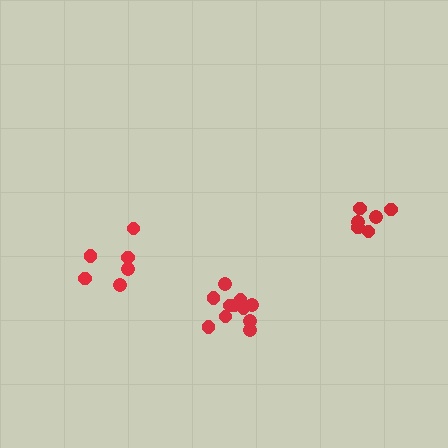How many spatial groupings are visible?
There are 3 spatial groupings.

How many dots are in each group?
Group 1: 6 dots, Group 2: 11 dots, Group 3: 6 dots (23 total).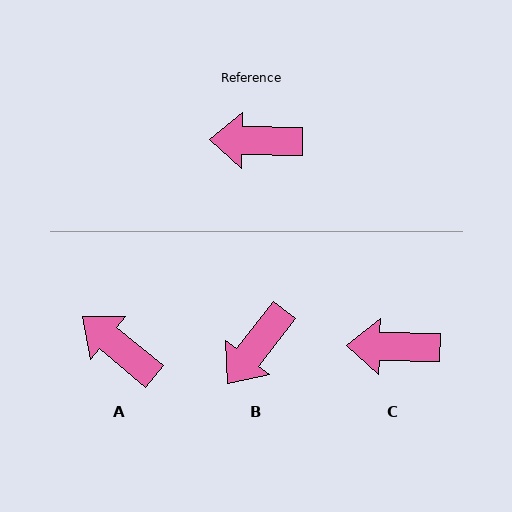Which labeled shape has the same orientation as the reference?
C.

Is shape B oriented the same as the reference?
No, it is off by about 53 degrees.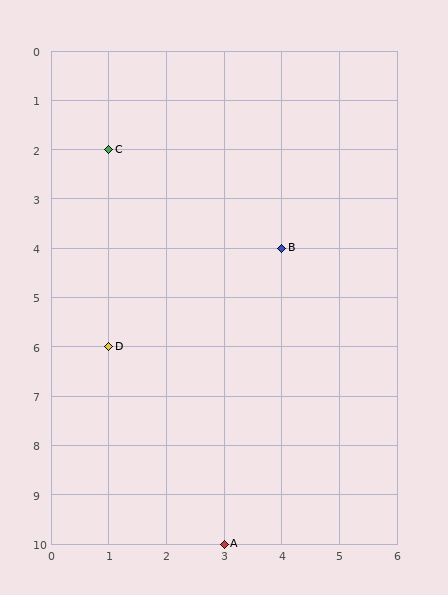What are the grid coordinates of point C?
Point C is at grid coordinates (1, 2).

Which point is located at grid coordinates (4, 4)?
Point B is at (4, 4).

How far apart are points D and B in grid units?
Points D and B are 3 columns and 2 rows apart (about 3.6 grid units diagonally).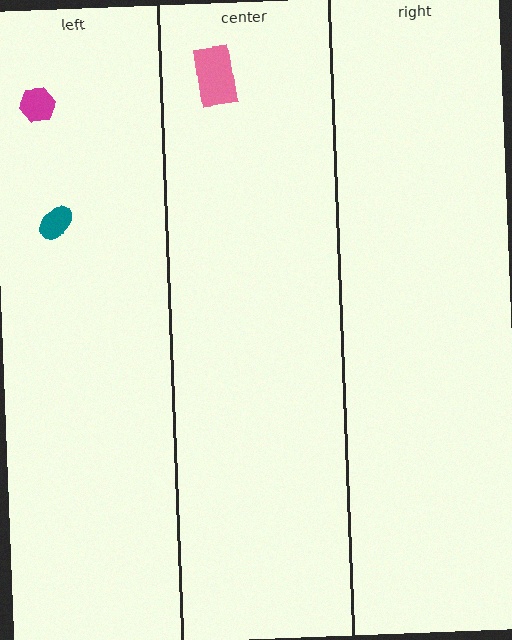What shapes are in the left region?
The magenta hexagon, the teal ellipse.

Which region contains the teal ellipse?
The left region.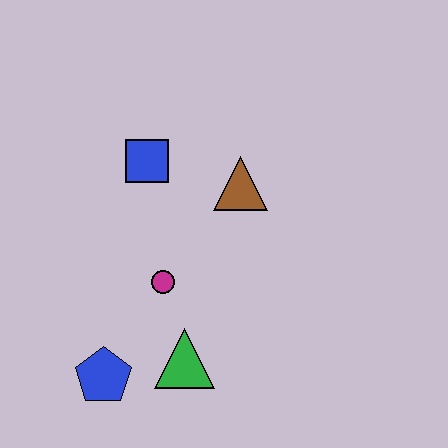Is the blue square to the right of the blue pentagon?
Yes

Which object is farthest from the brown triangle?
The blue pentagon is farthest from the brown triangle.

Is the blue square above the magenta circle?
Yes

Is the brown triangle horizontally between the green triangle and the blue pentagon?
No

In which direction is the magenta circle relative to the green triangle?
The magenta circle is above the green triangle.